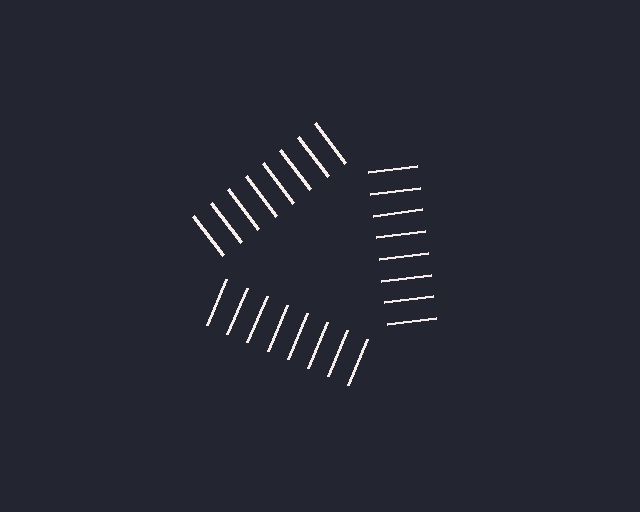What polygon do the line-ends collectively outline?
An illusory triangle — the line segments terminate on its edges but no continuous stroke is drawn.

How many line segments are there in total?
24 — 8 along each of the 3 edges.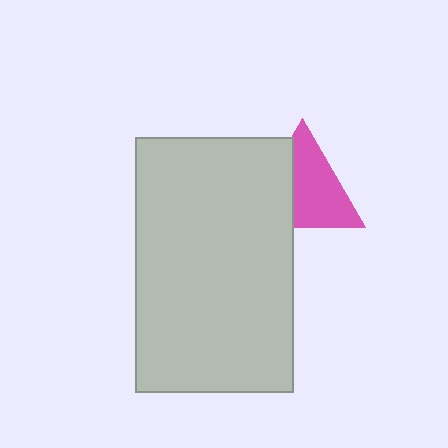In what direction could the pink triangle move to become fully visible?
The pink triangle could move right. That would shift it out from behind the light gray rectangle entirely.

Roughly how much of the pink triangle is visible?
About half of it is visible (roughly 63%).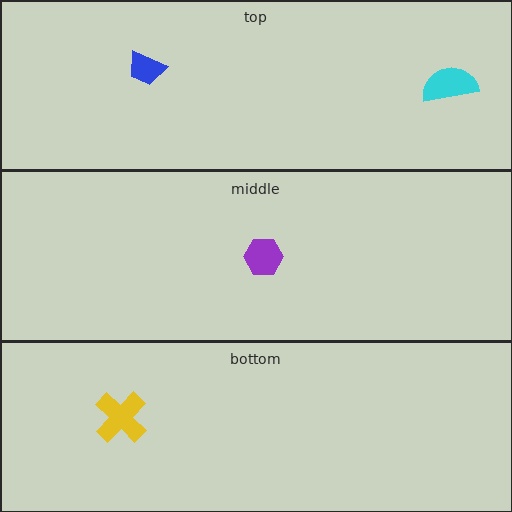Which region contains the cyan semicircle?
The top region.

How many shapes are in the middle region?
1.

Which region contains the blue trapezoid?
The top region.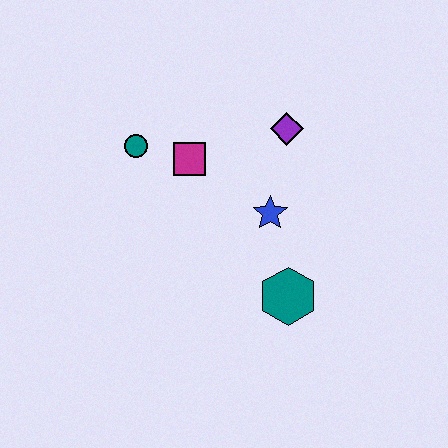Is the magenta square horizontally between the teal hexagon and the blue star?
No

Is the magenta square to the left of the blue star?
Yes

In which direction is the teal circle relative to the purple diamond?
The teal circle is to the left of the purple diamond.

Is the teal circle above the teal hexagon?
Yes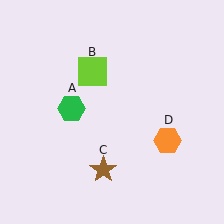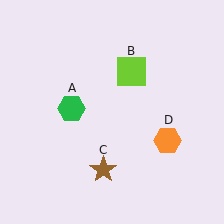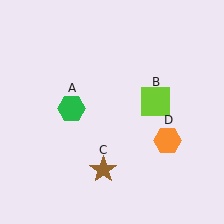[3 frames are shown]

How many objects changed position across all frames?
1 object changed position: lime square (object B).